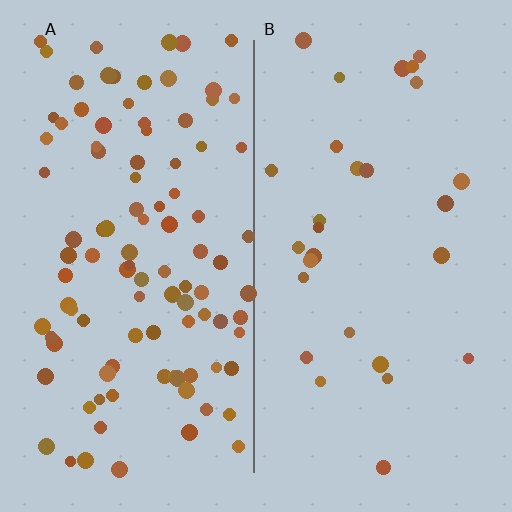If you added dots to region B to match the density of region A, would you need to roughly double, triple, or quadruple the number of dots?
Approximately quadruple.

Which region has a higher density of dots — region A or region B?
A (the left).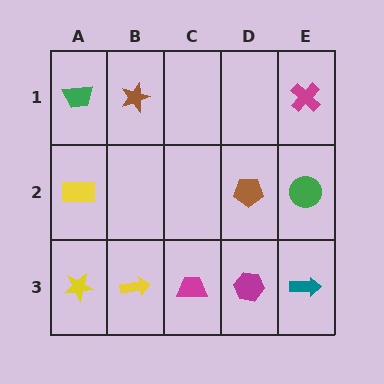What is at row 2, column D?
A brown pentagon.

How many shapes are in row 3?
5 shapes.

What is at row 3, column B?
A yellow arrow.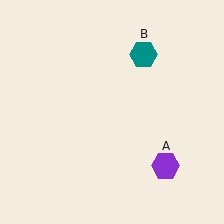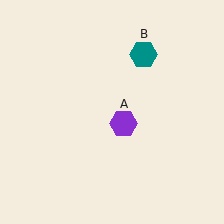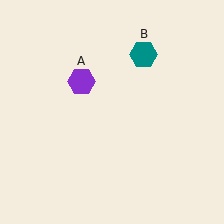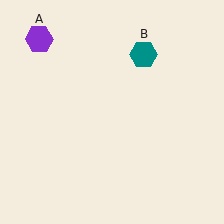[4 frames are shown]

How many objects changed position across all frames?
1 object changed position: purple hexagon (object A).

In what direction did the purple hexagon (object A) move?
The purple hexagon (object A) moved up and to the left.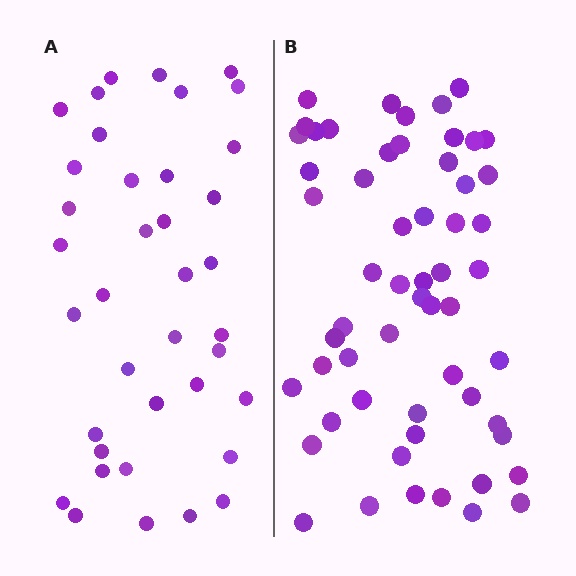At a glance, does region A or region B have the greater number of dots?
Region B (the right region) has more dots.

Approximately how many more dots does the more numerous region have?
Region B has approximately 20 more dots than region A.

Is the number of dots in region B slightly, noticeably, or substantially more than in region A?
Region B has substantially more. The ratio is roughly 1.5 to 1.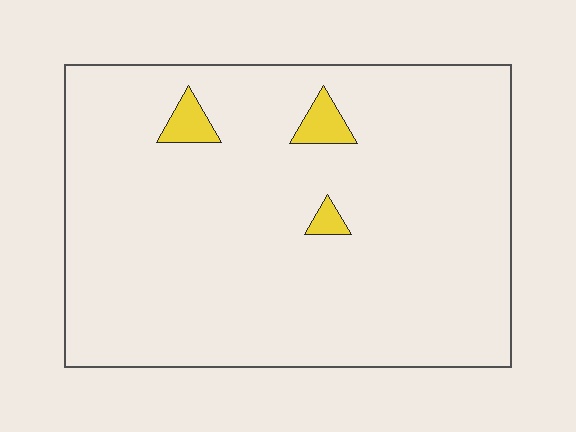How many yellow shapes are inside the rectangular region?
3.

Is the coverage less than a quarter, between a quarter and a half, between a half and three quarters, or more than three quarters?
Less than a quarter.